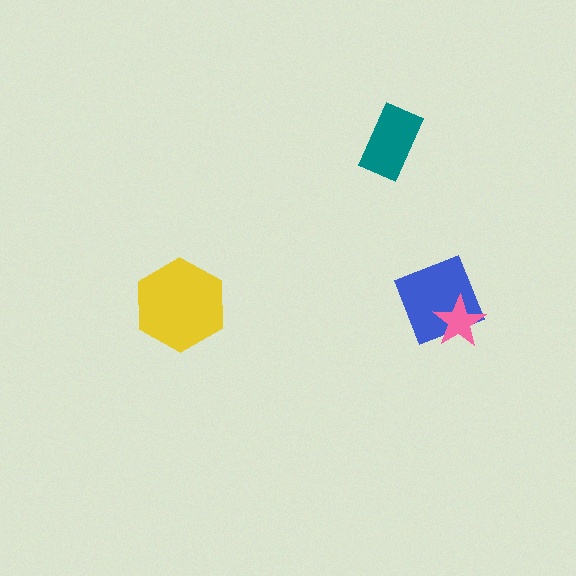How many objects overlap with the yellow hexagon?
0 objects overlap with the yellow hexagon.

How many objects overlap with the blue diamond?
1 object overlaps with the blue diamond.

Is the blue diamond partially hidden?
Yes, it is partially covered by another shape.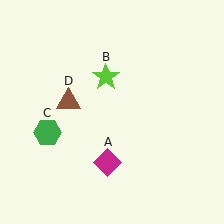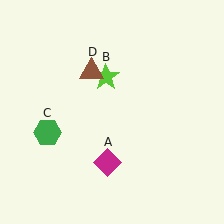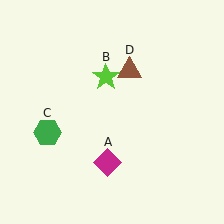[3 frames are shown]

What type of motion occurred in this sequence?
The brown triangle (object D) rotated clockwise around the center of the scene.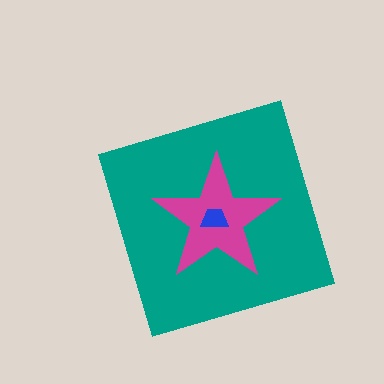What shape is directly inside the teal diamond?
The magenta star.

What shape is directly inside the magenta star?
The blue trapezoid.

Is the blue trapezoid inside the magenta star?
Yes.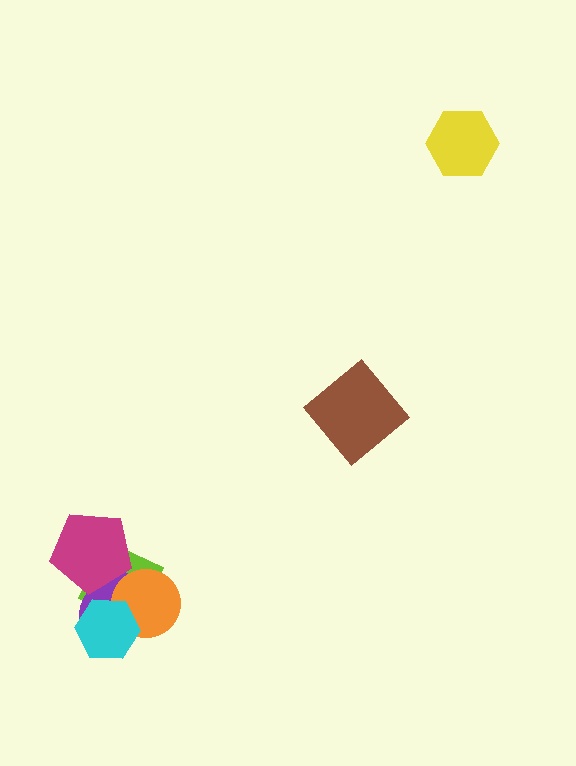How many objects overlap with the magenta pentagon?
2 objects overlap with the magenta pentagon.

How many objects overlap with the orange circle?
3 objects overlap with the orange circle.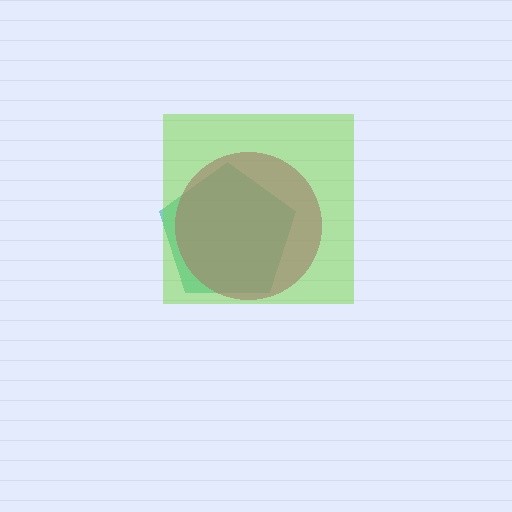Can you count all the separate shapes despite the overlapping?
Yes, there are 3 separate shapes.